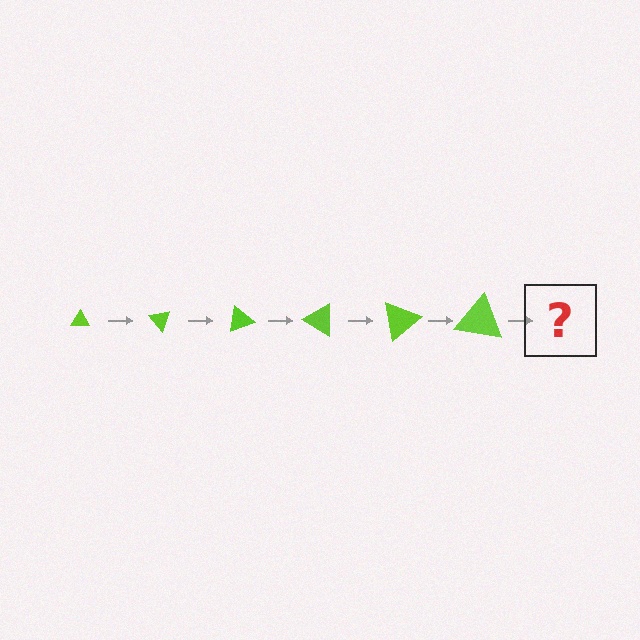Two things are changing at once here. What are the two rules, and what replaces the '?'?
The two rules are that the triangle grows larger each step and it rotates 50 degrees each step. The '?' should be a triangle, larger than the previous one and rotated 300 degrees from the start.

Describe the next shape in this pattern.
It should be a triangle, larger than the previous one and rotated 300 degrees from the start.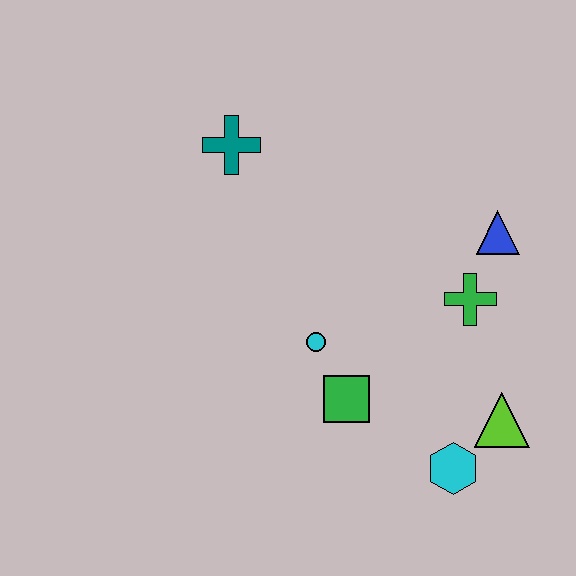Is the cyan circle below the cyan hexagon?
No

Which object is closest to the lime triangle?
The cyan hexagon is closest to the lime triangle.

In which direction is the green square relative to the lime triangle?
The green square is to the left of the lime triangle.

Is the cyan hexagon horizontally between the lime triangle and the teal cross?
Yes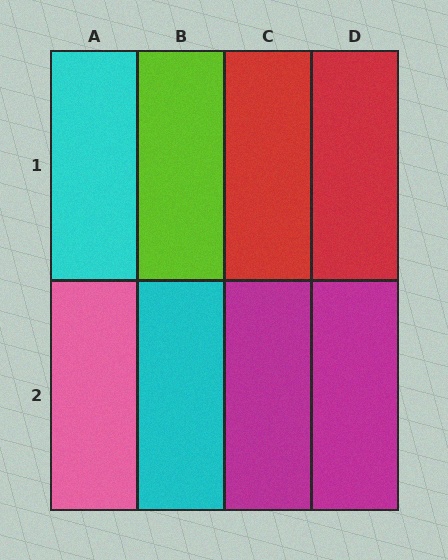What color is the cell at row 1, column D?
Red.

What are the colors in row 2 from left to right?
Pink, cyan, magenta, magenta.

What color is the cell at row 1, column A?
Cyan.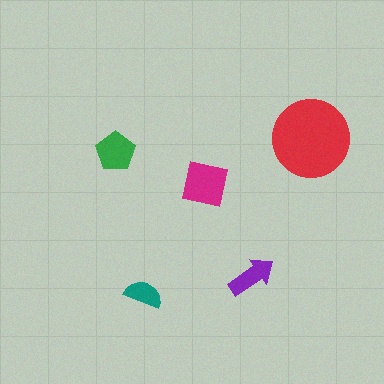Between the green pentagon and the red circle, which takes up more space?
The red circle.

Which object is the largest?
The red circle.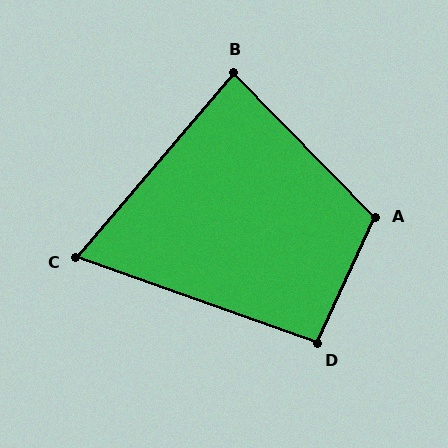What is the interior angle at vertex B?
Approximately 85 degrees (acute).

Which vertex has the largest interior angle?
A, at approximately 111 degrees.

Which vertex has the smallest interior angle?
C, at approximately 69 degrees.